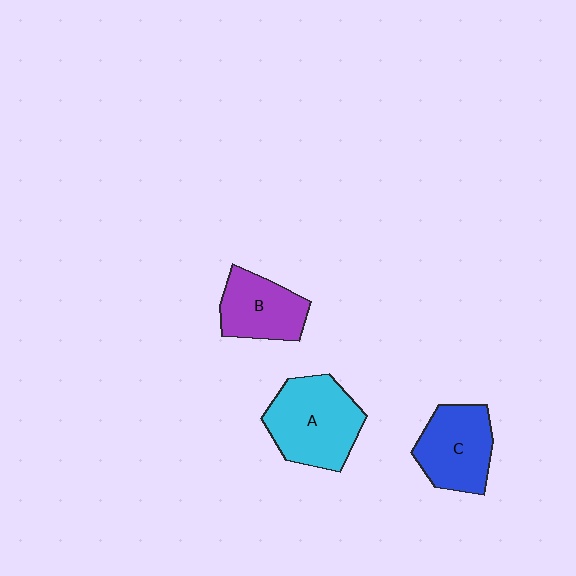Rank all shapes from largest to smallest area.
From largest to smallest: A (cyan), C (blue), B (purple).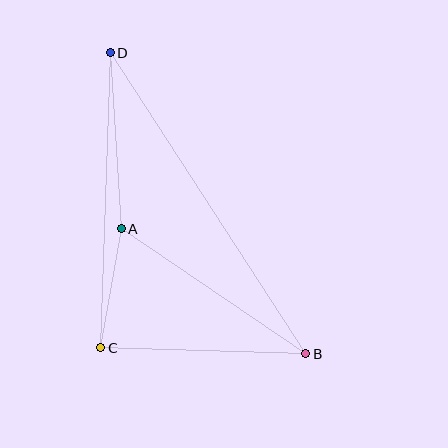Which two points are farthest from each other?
Points B and D are farthest from each other.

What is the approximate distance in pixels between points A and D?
The distance between A and D is approximately 176 pixels.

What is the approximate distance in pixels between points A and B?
The distance between A and B is approximately 223 pixels.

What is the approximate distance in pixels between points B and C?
The distance between B and C is approximately 205 pixels.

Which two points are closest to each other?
Points A and C are closest to each other.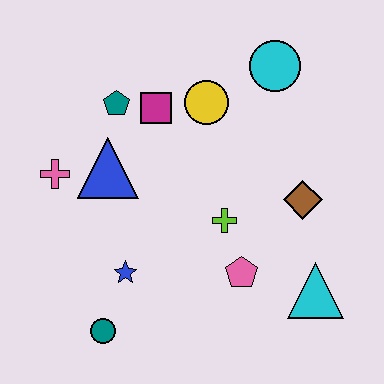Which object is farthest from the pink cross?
The cyan triangle is farthest from the pink cross.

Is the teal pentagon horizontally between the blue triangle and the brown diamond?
Yes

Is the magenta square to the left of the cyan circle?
Yes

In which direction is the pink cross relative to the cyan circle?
The pink cross is to the left of the cyan circle.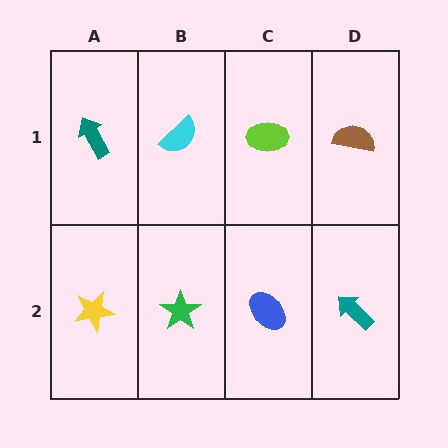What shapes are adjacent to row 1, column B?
A green star (row 2, column B), a teal arrow (row 1, column A), a lime ellipse (row 1, column C).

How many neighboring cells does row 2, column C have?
3.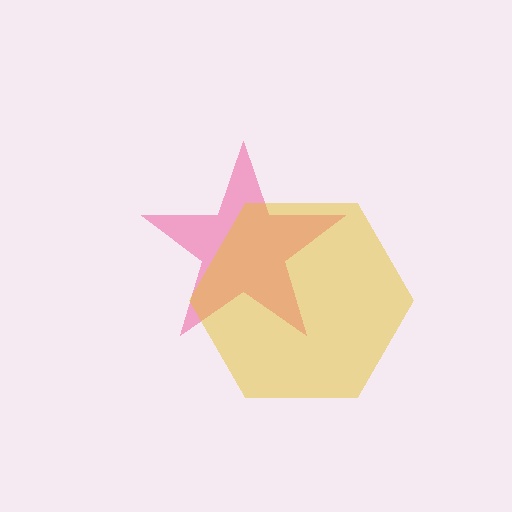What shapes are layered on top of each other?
The layered shapes are: a pink star, a yellow hexagon.